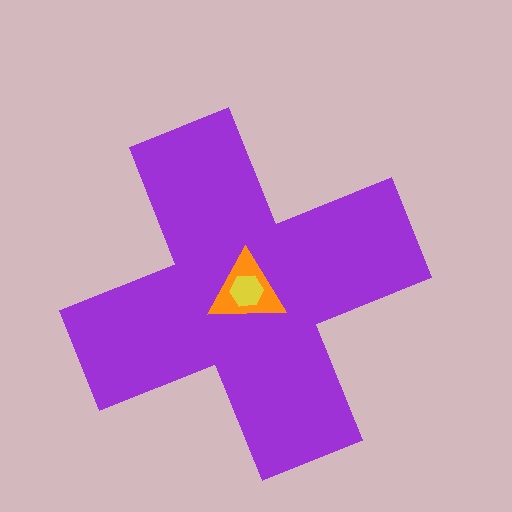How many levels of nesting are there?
3.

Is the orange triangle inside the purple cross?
Yes.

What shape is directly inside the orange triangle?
The yellow hexagon.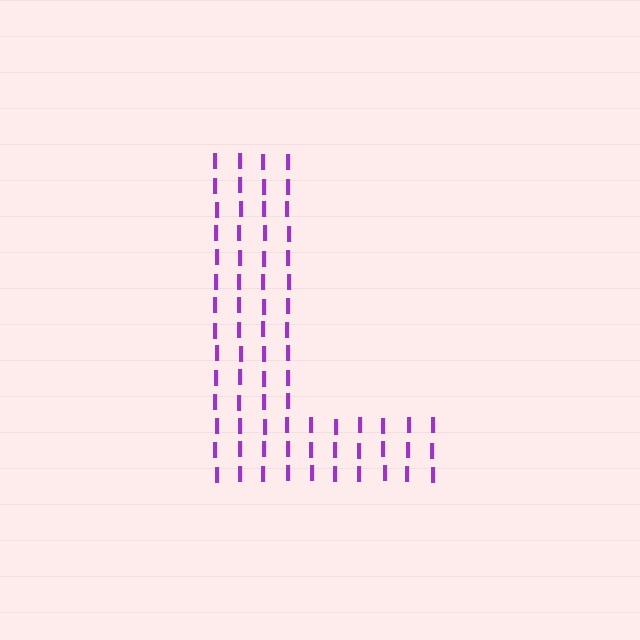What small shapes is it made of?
It is made of small letter I's.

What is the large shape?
The large shape is the letter L.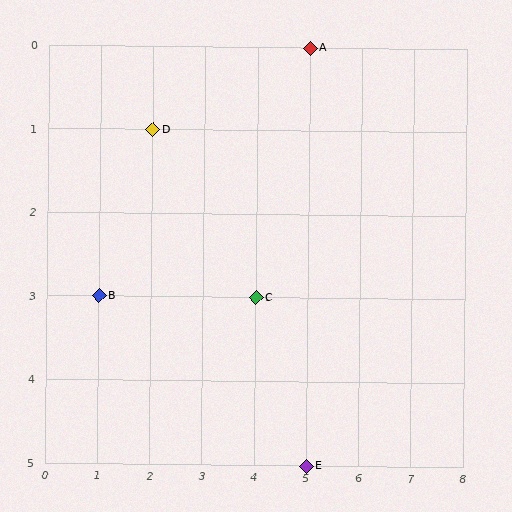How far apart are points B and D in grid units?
Points B and D are 1 column and 2 rows apart (about 2.2 grid units diagonally).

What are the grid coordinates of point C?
Point C is at grid coordinates (4, 3).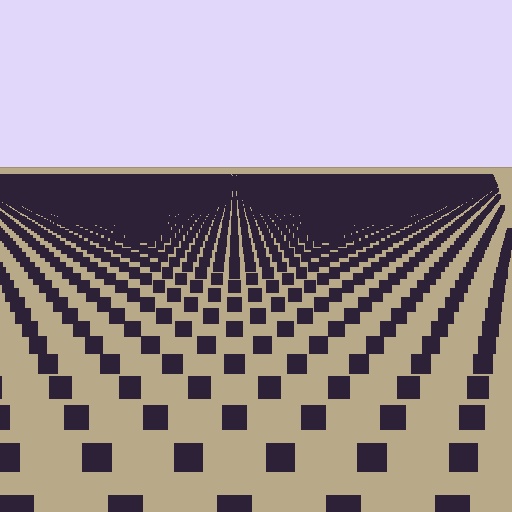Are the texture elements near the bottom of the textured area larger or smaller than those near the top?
Larger. Near the bottom, elements are closer to the viewer and appear at a bigger on-screen size.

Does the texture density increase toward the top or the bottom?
Density increases toward the top.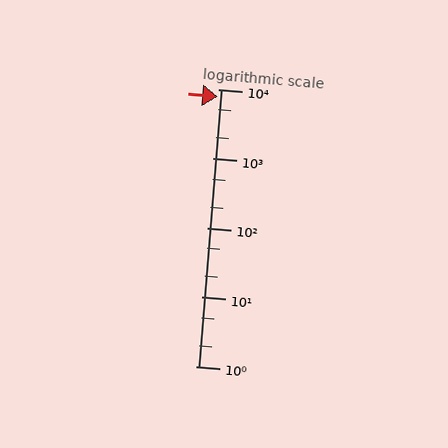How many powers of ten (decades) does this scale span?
The scale spans 4 decades, from 1 to 10000.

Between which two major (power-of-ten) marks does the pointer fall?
The pointer is between 1000 and 10000.